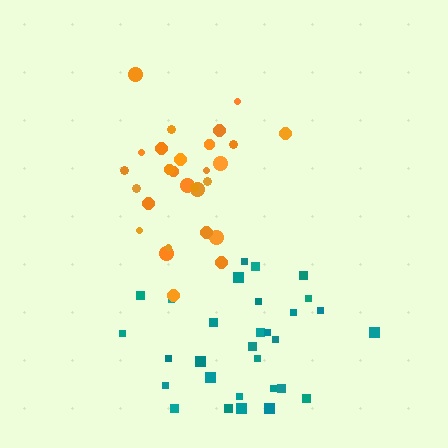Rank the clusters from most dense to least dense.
orange, teal.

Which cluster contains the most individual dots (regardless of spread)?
Teal (30).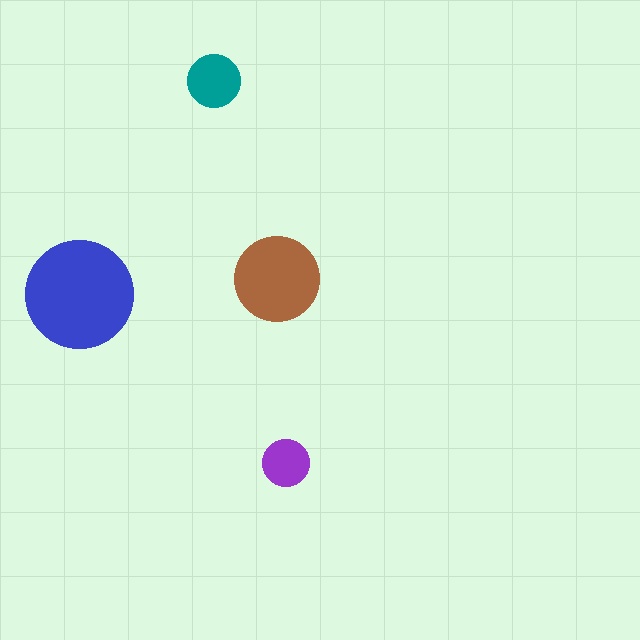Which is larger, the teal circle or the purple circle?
The teal one.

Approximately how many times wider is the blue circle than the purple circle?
About 2.5 times wider.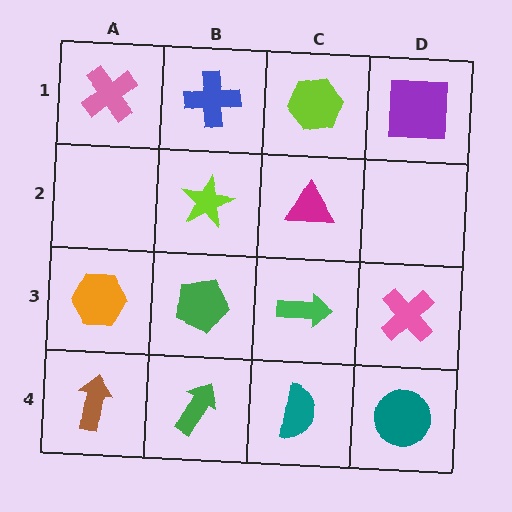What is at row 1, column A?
A pink cross.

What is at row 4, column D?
A teal circle.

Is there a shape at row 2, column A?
No, that cell is empty.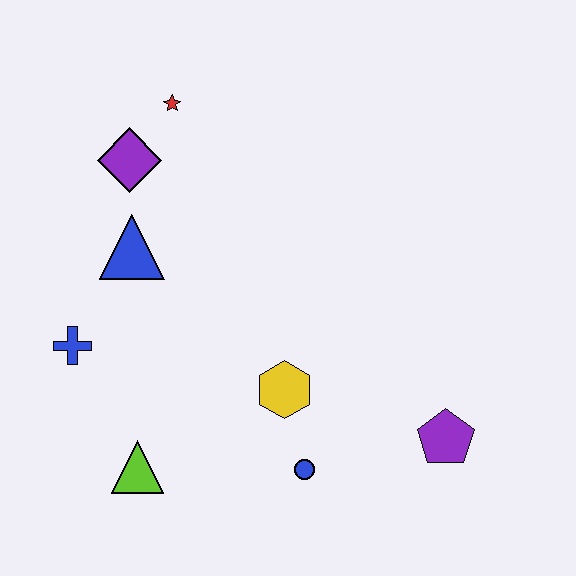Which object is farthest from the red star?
The purple pentagon is farthest from the red star.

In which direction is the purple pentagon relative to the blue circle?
The purple pentagon is to the right of the blue circle.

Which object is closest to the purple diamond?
The red star is closest to the purple diamond.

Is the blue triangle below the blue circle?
No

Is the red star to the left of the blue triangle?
No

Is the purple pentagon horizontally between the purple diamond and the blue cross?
No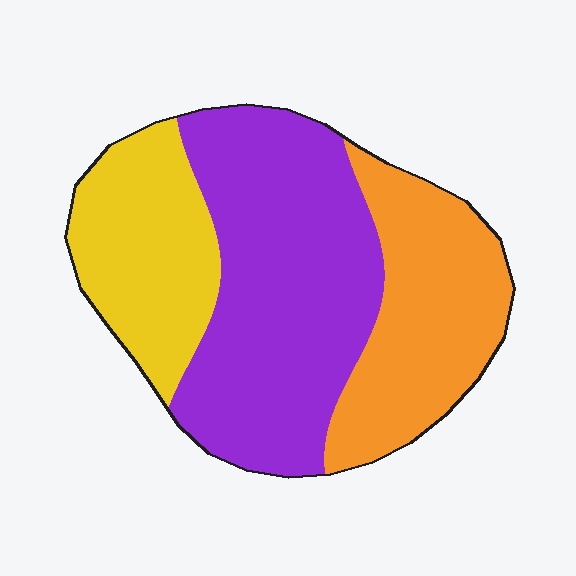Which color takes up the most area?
Purple, at roughly 50%.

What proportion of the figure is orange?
Orange covers around 30% of the figure.